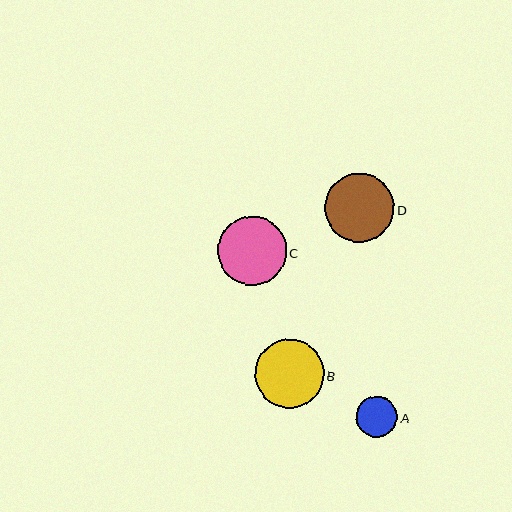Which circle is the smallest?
Circle A is the smallest with a size of approximately 41 pixels.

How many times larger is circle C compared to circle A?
Circle C is approximately 1.7 times the size of circle A.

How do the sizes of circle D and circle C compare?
Circle D and circle C are approximately the same size.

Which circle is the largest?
Circle B is the largest with a size of approximately 69 pixels.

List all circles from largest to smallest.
From largest to smallest: B, D, C, A.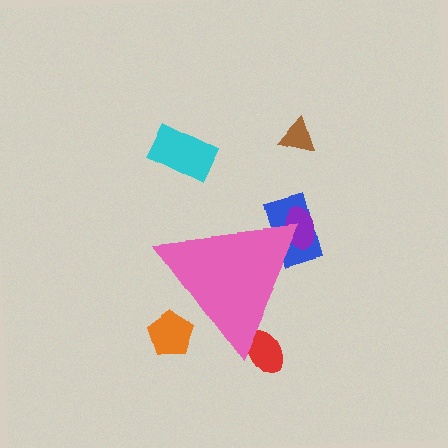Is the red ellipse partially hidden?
Yes, the red ellipse is partially hidden behind the pink triangle.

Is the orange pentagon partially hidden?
Yes, the orange pentagon is partially hidden behind the pink triangle.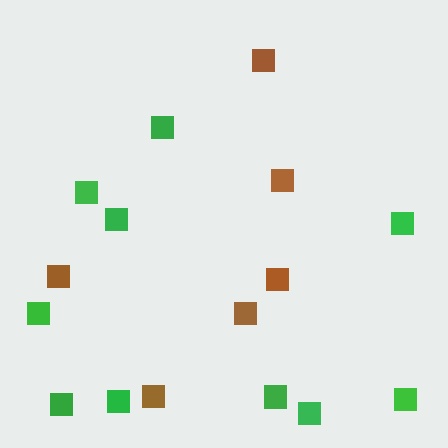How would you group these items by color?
There are 2 groups: one group of brown squares (6) and one group of green squares (10).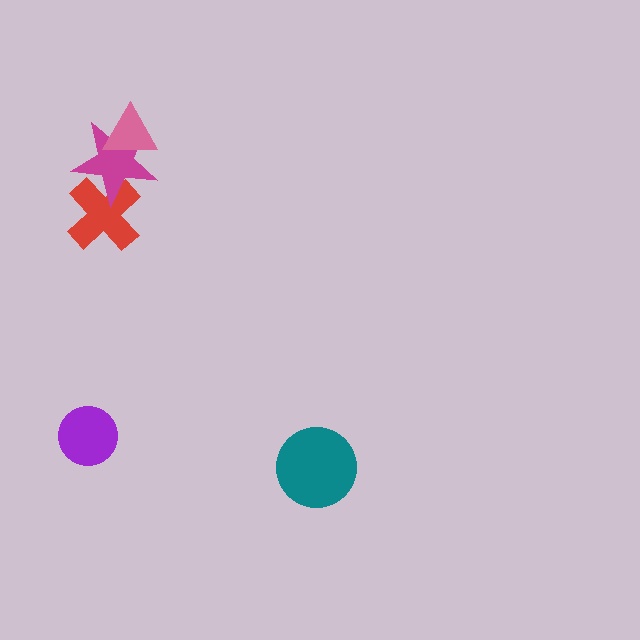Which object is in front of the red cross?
The magenta star is in front of the red cross.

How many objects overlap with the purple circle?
0 objects overlap with the purple circle.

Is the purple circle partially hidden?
No, no other shape covers it.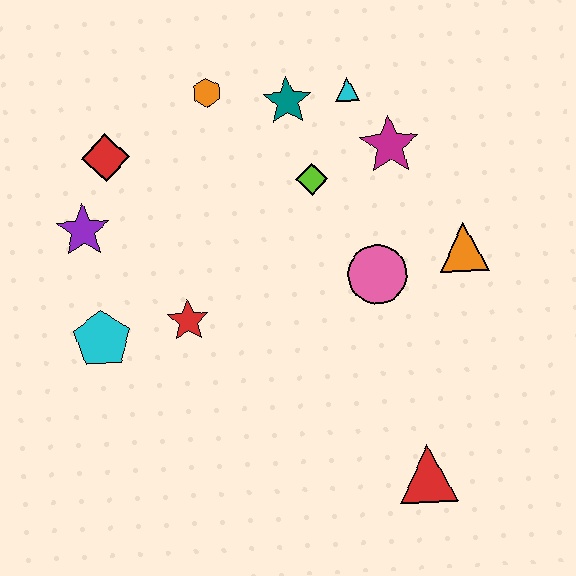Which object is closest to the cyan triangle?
The teal star is closest to the cyan triangle.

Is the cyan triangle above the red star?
Yes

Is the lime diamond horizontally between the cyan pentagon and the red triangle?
Yes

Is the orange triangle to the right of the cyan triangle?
Yes